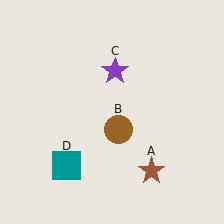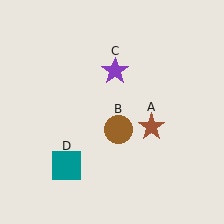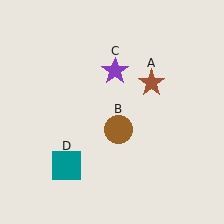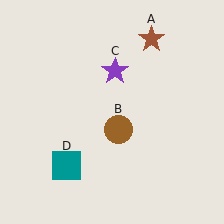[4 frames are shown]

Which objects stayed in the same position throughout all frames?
Brown circle (object B) and purple star (object C) and teal square (object D) remained stationary.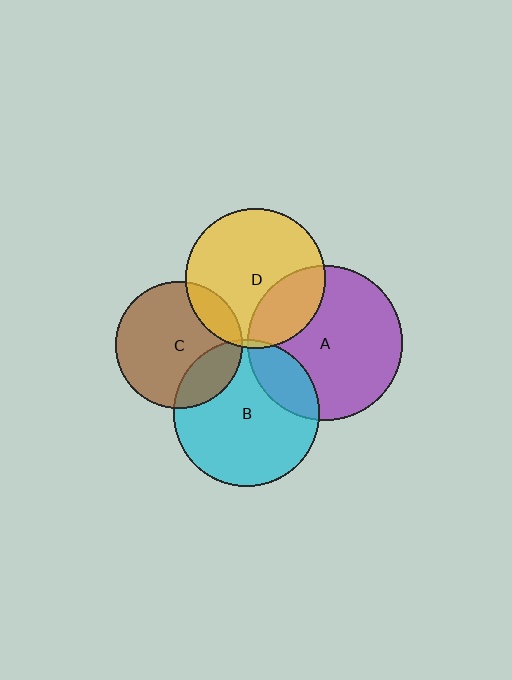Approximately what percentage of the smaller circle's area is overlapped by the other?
Approximately 20%.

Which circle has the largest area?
Circle A (purple).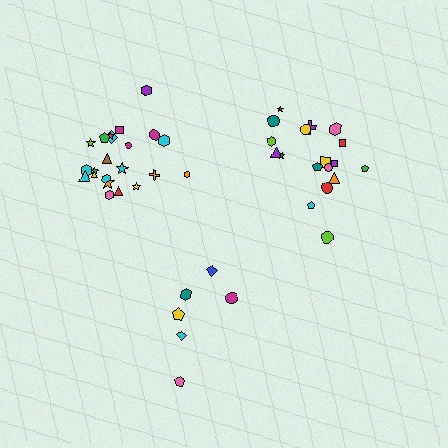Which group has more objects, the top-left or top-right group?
The top-left group.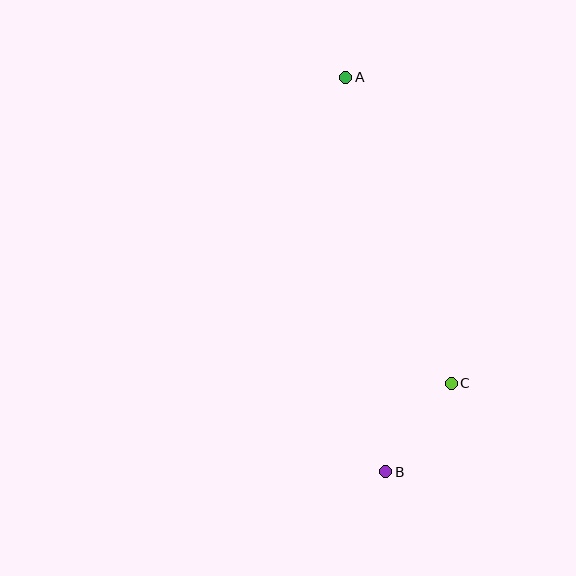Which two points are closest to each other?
Points B and C are closest to each other.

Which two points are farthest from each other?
Points A and B are farthest from each other.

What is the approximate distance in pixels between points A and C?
The distance between A and C is approximately 324 pixels.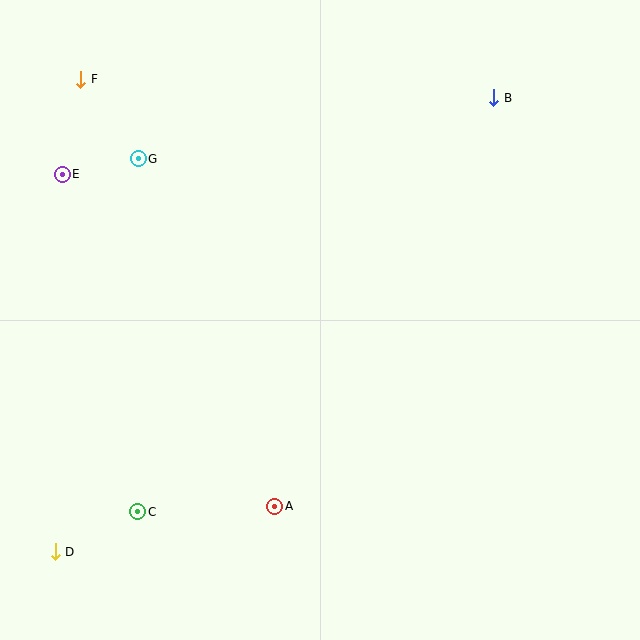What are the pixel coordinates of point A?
Point A is at (275, 506).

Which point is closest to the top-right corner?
Point B is closest to the top-right corner.